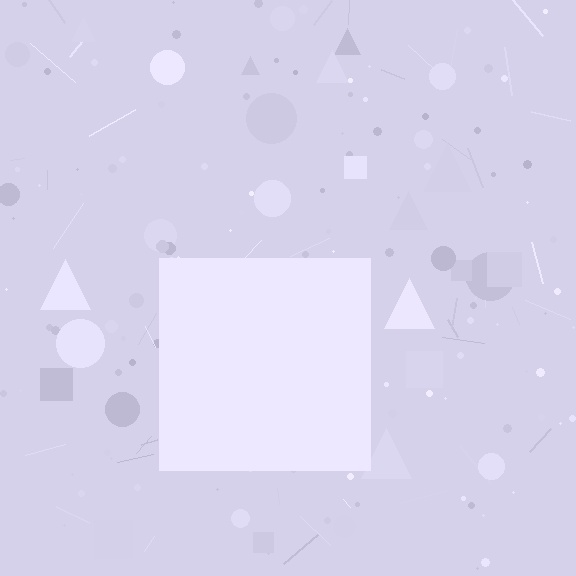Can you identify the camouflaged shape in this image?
The camouflaged shape is a square.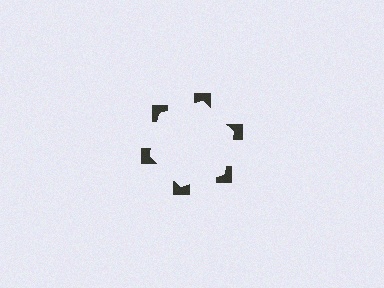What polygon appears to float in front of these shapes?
An illusory hexagon — its edges are inferred from the aligned wedge cuts in the notched squares, not physically drawn.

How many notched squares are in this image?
There are 6 — one at each vertex of the illusory hexagon.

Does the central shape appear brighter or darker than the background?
It typically appears slightly brighter than the background, even though no actual brightness change is drawn.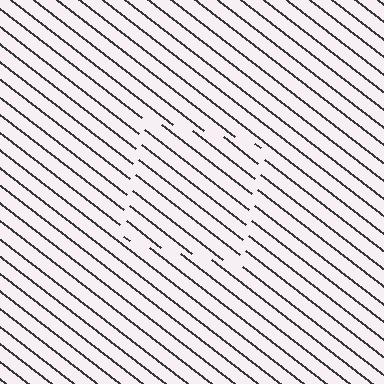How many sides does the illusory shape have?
4 sides — the line-ends trace a square.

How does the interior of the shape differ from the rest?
The interior of the shape contains the same grating, shifted by half a period — the contour is defined by the phase discontinuity where line-ends from the inner and outer gratings abut.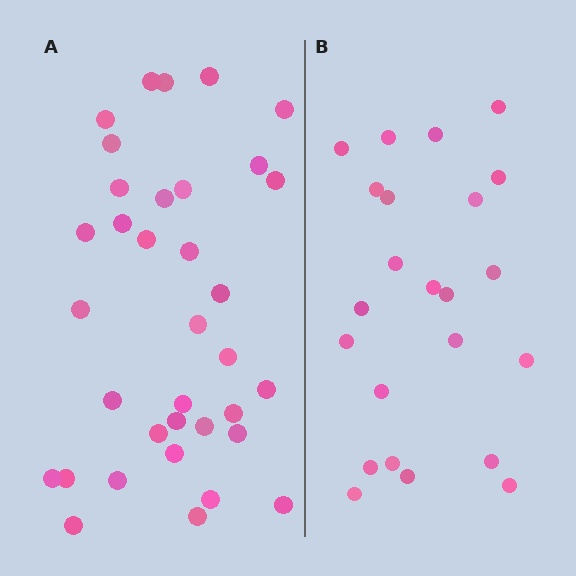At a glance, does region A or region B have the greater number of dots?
Region A (the left region) has more dots.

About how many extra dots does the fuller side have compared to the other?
Region A has roughly 12 or so more dots than region B.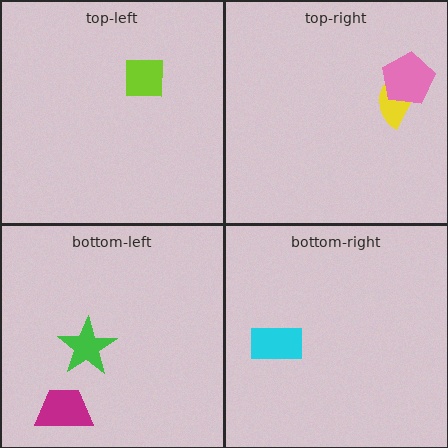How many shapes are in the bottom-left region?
2.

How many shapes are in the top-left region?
1.